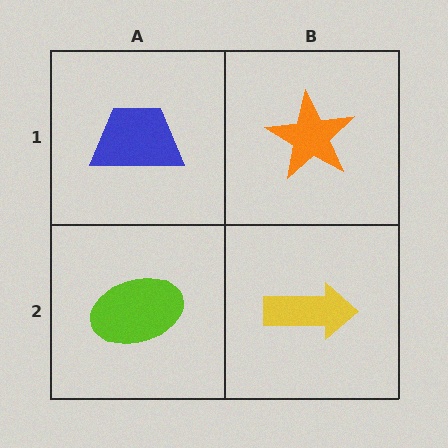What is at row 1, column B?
An orange star.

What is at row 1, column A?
A blue trapezoid.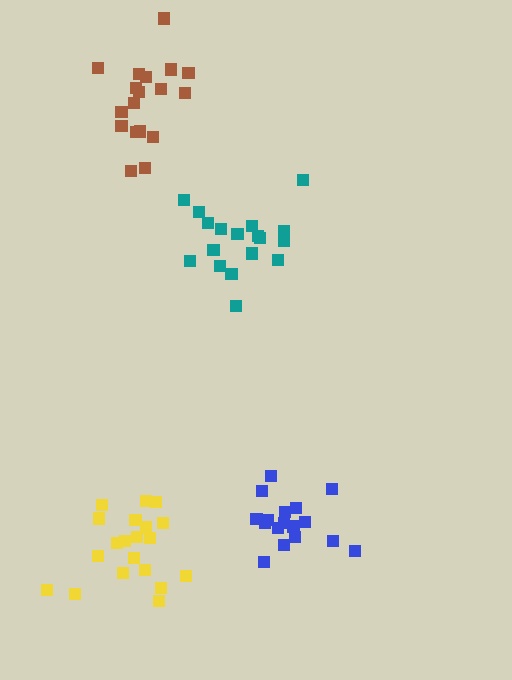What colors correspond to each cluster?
The clusters are colored: yellow, brown, blue, teal.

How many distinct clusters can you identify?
There are 4 distinct clusters.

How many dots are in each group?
Group 1: 20 dots, Group 2: 18 dots, Group 3: 17 dots, Group 4: 18 dots (73 total).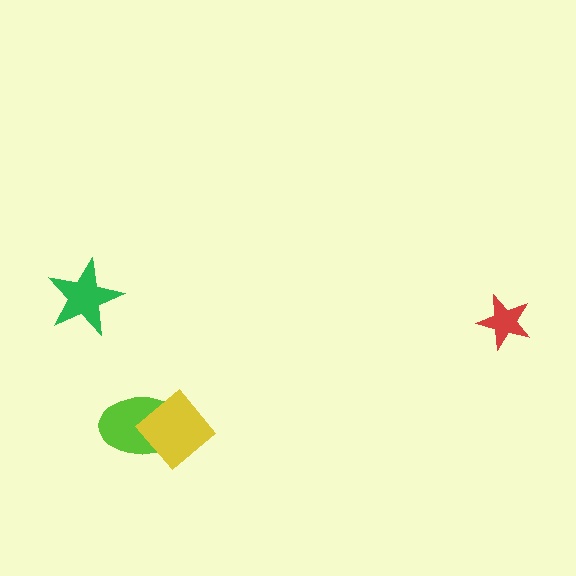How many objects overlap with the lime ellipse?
1 object overlaps with the lime ellipse.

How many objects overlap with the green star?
0 objects overlap with the green star.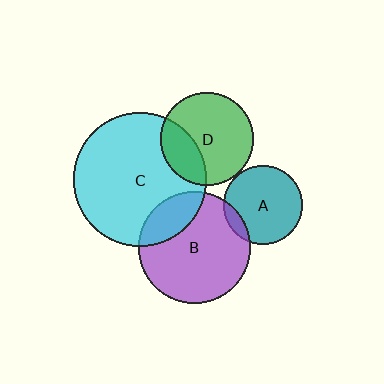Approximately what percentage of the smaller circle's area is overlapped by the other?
Approximately 10%.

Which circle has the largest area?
Circle C (cyan).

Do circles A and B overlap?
Yes.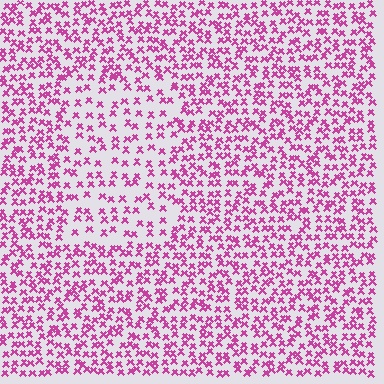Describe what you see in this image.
The image contains small magenta elements arranged at two different densities. A rectangle-shaped region is visible where the elements are less densely packed than the surrounding area.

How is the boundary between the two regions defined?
The boundary is defined by a change in element density (approximately 1.8x ratio). All elements are the same color, size, and shape.